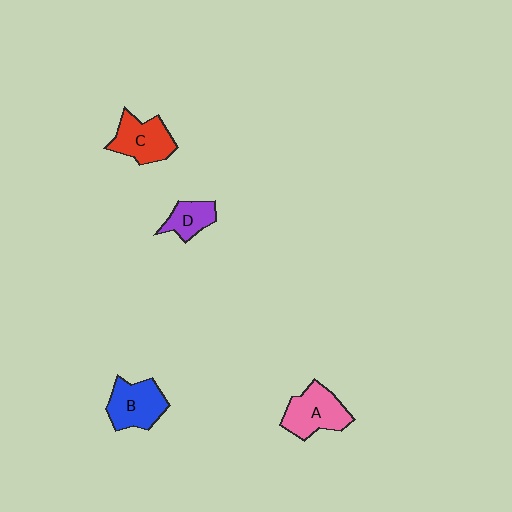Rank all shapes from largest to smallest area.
From largest to smallest: A (pink), B (blue), C (red), D (purple).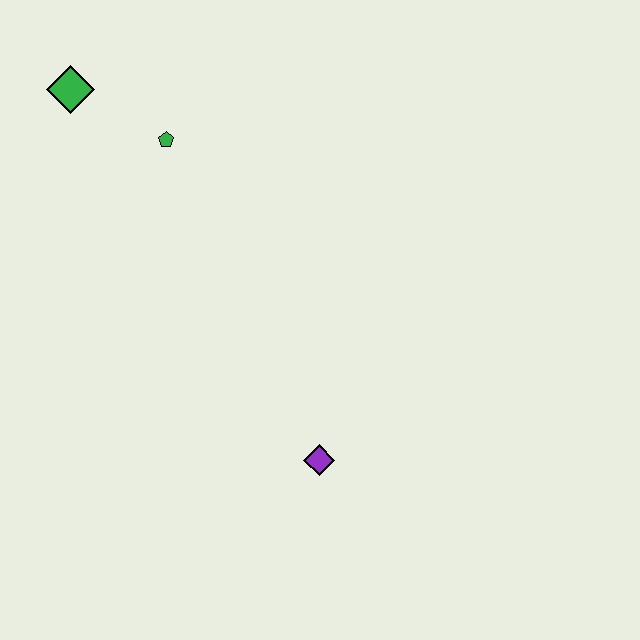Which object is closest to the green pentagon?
The green diamond is closest to the green pentagon.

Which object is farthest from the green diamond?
The purple diamond is farthest from the green diamond.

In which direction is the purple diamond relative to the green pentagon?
The purple diamond is below the green pentagon.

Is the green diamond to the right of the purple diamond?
No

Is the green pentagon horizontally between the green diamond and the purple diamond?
Yes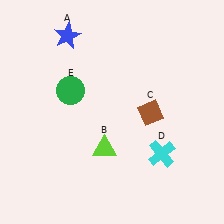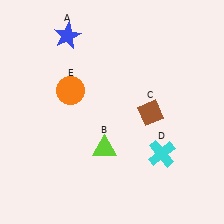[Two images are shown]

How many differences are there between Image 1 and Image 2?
There is 1 difference between the two images.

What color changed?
The circle (E) changed from green in Image 1 to orange in Image 2.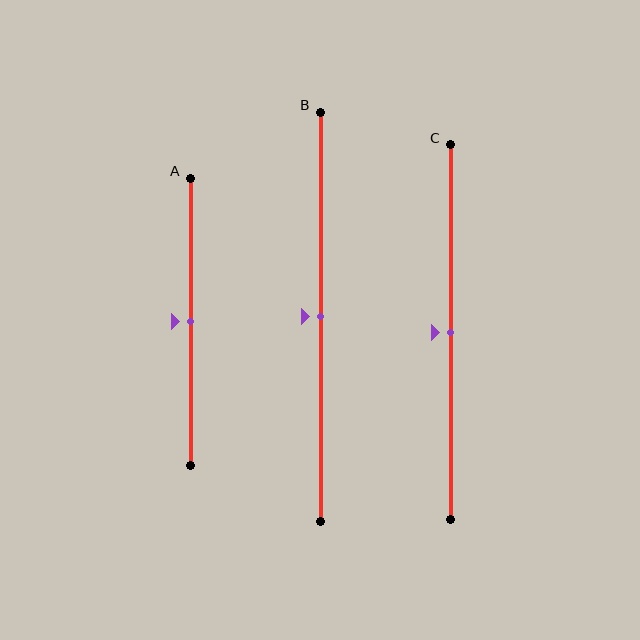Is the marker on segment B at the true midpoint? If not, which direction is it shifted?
Yes, the marker on segment B is at the true midpoint.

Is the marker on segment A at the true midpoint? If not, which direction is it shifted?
Yes, the marker on segment A is at the true midpoint.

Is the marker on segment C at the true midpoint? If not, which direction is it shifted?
Yes, the marker on segment C is at the true midpoint.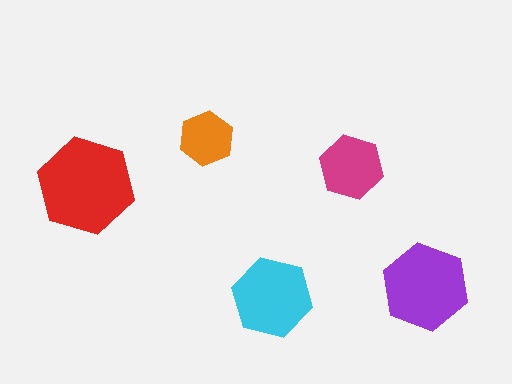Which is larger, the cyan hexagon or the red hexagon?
The red one.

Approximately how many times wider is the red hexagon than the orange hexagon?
About 2 times wider.